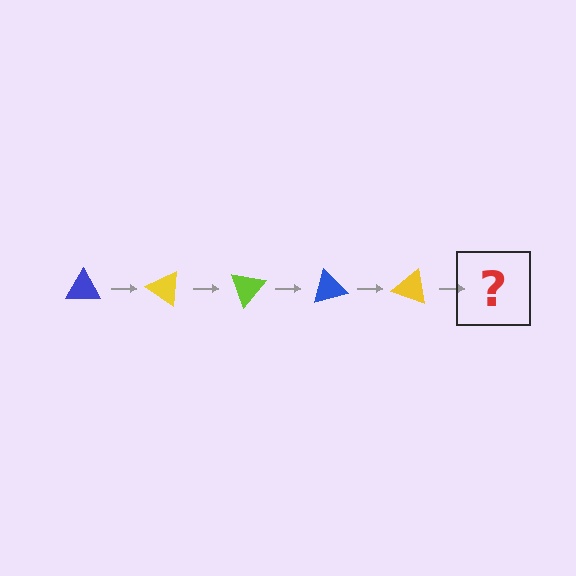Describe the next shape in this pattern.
It should be a lime triangle, rotated 175 degrees from the start.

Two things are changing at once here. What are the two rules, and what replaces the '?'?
The two rules are that it rotates 35 degrees each step and the color cycles through blue, yellow, and lime. The '?' should be a lime triangle, rotated 175 degrees from the start.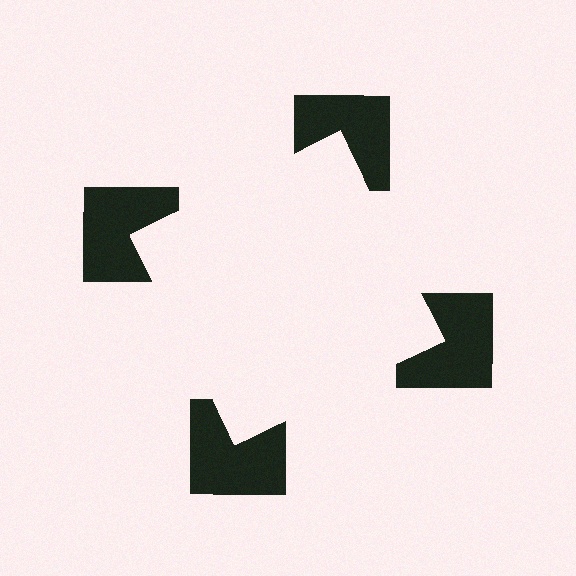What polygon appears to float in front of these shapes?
An illusory square — its edges are inferred from the aligned wedge cuts in the notched squares, not physically drawn.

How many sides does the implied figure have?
4 sides.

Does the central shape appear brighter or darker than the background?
It typically appears slightly brighter than the background, even though no actual brightness change is drawn.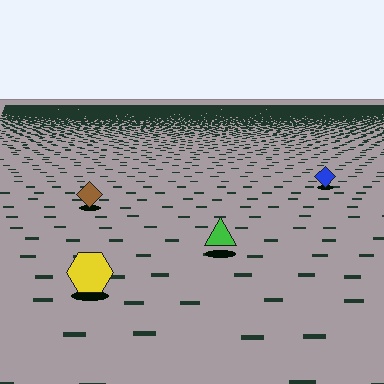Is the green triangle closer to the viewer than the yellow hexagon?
No. The yellow hexagon is closer — you can tell from the texture gradient: the ground texture is coarser near it.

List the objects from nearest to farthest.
From nearest to farthest: the yellow hexagon, the green triangle, the brown diamond, the blue diamond.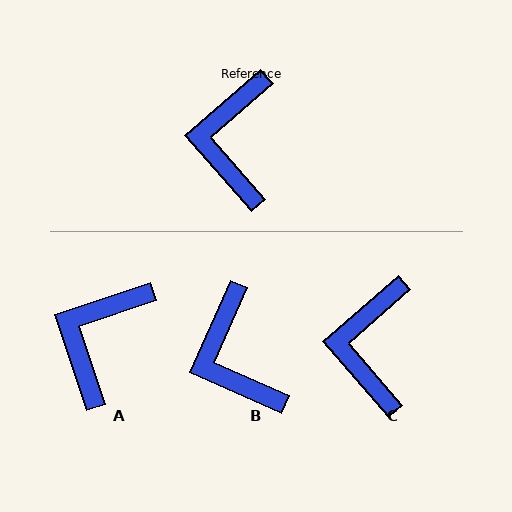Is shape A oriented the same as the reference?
No, it is off by about 23 degrees.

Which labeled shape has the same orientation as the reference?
C.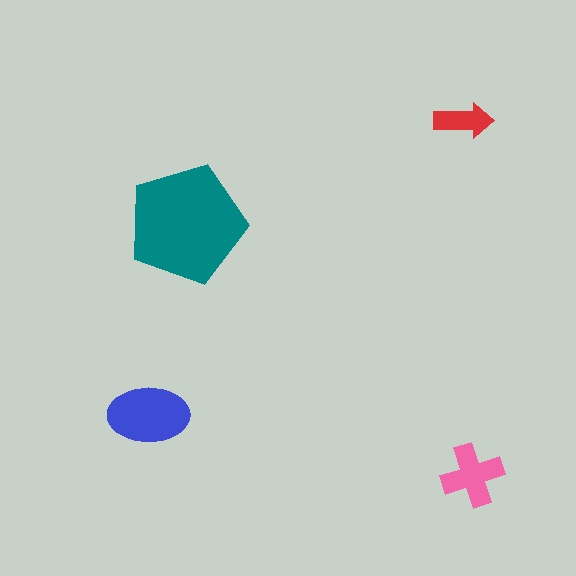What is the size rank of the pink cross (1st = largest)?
3rd.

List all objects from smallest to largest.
The red arrow, the pink cross, the blue ellipse, the teal pentagon.